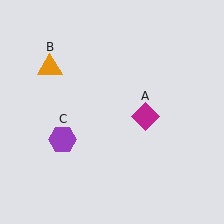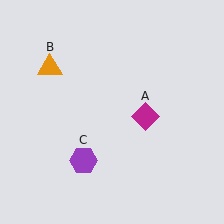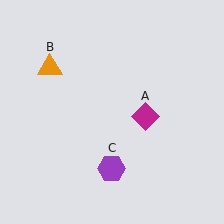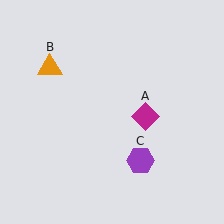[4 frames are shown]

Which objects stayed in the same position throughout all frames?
Magenta diamond (object A) and orange triangle (object B) remained stationary.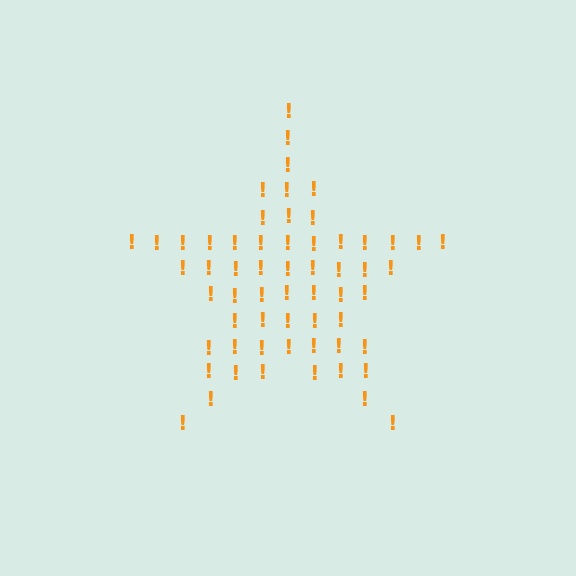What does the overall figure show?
The overall figure shows a star.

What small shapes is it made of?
It is made of small exclamation marks.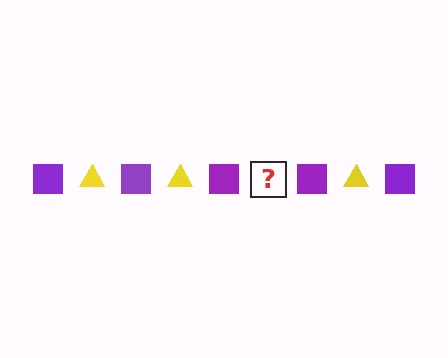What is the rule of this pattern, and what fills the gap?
The rule is that the pattern alternates between purple square and yellow triangle. The gap should be filled with a yellow triangle.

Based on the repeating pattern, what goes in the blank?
The blank should be a yellow triangle.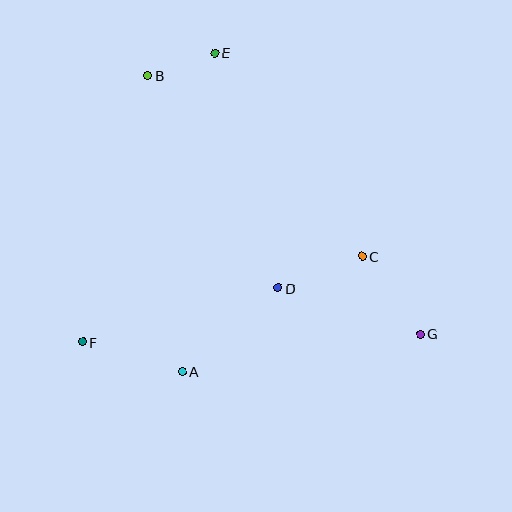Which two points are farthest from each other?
Points B and G are farthest from each other.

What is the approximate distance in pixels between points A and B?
The distance between A and B is approximately 298 pixels.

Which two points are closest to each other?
Points B and E are closest to each other.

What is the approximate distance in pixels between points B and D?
The distance between B and D is approximately 249 pixels.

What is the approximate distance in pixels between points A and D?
The distance between A and D is approximately 128 pixels.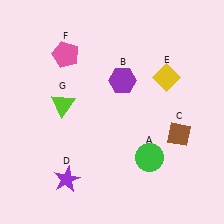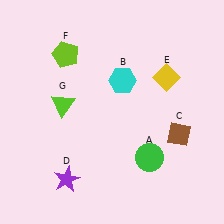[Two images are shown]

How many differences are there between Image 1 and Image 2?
There are 2 differences between the two images.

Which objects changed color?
B changed from purple to cyan. F changed from pink to lime.